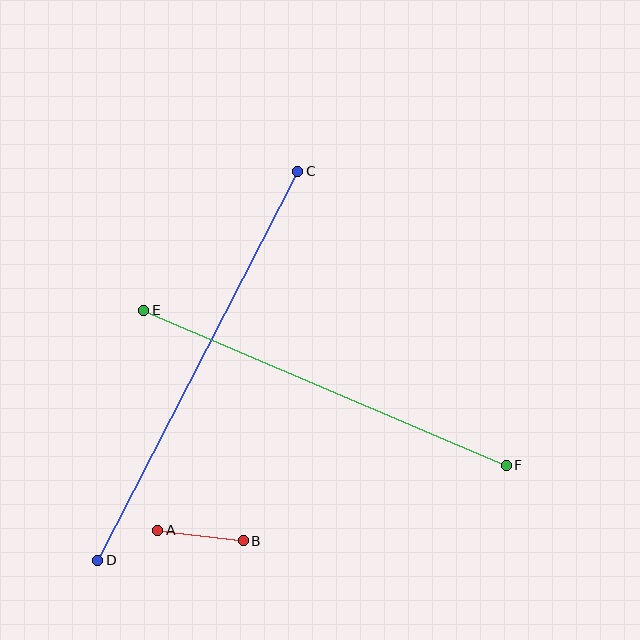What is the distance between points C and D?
The distance is approximately 437 pixels.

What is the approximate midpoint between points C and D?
The midpoint is at approximately (198, 366) pixels.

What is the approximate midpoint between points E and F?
The midpoint is at approximately (325, 388) pixels.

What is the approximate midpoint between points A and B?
The midpoint is at approximately (201, 536) pixels.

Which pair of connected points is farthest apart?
Points C and D are farthest apart.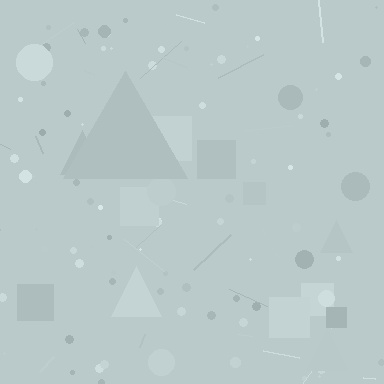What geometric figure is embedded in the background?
A triangle is embedded in the background.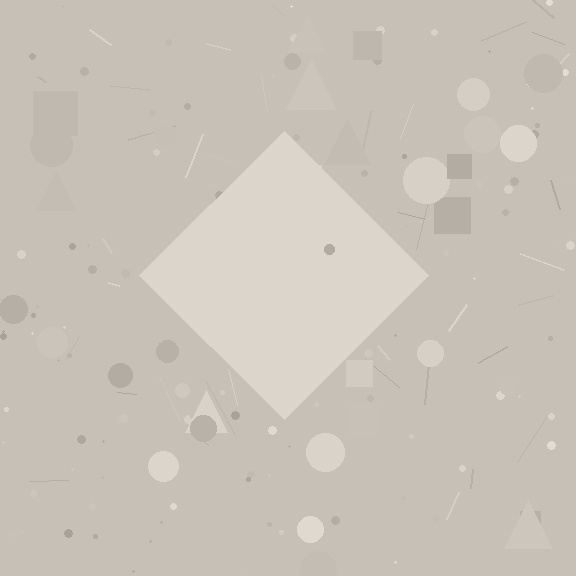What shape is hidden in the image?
A diamond is hidden in the image.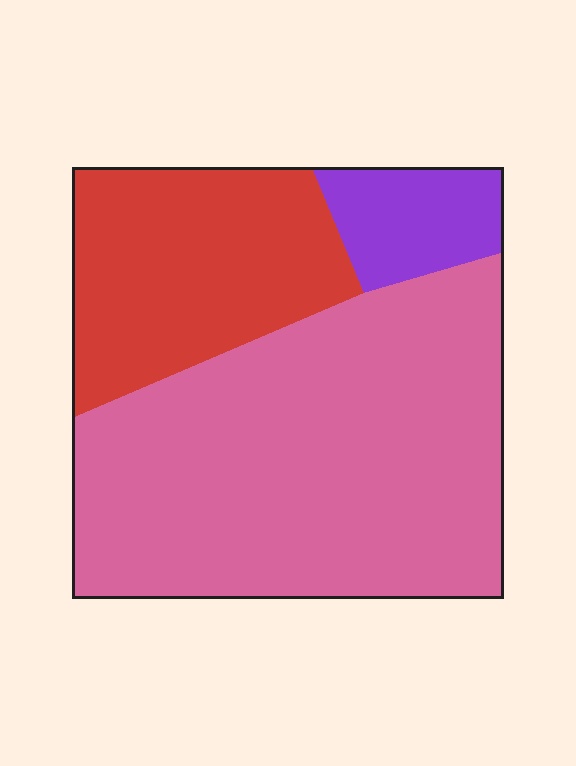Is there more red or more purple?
Red.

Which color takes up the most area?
Pink, at roughly 65%.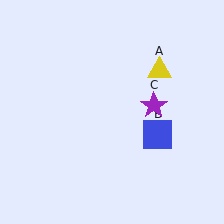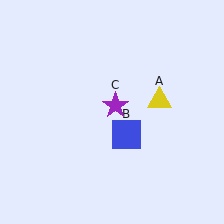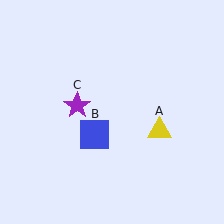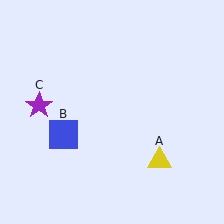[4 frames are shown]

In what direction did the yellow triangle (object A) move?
The yellow triangle (object A) moved down.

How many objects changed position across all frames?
3 objects changed position: yellow triangle (object A), blue square (object B), purple star (object C).